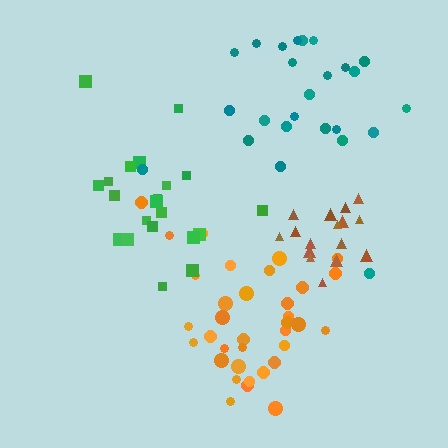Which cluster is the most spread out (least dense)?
Teal.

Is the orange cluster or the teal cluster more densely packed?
Orange.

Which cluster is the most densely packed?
Brown.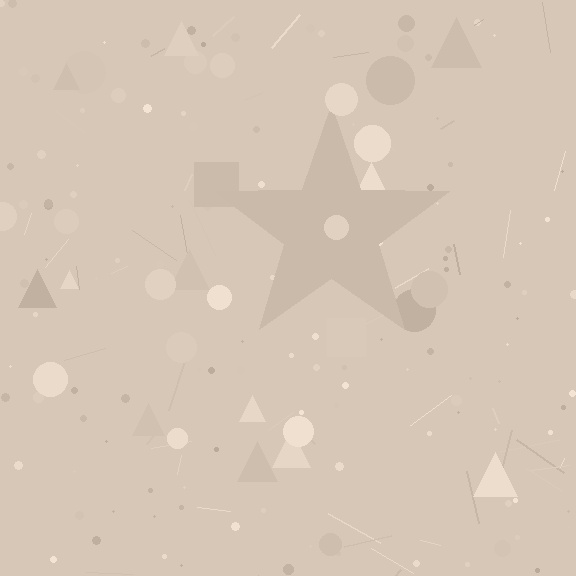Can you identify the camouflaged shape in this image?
The camouflaged shape is a star.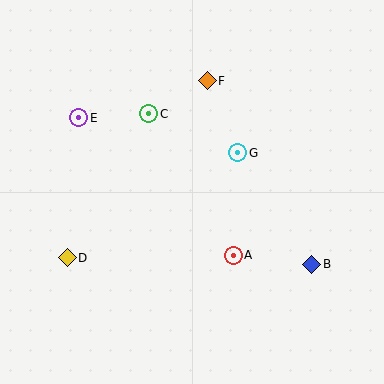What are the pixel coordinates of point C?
Point C is at (149, 114).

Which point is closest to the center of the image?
Point G at (238, 153) is closest to the center.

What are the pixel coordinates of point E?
Point E is at (79, 118).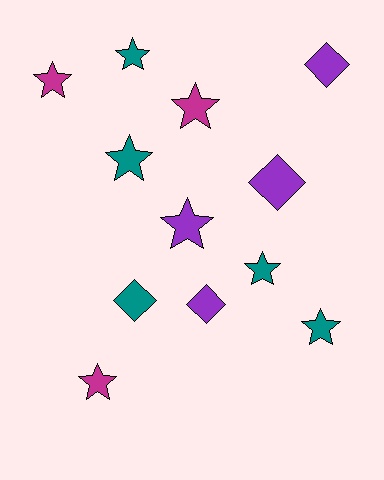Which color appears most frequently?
Teal, with 5 objects.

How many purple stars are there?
There is 1 purple star.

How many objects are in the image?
There are 12 objects.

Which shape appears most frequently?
Star, with 8 objects.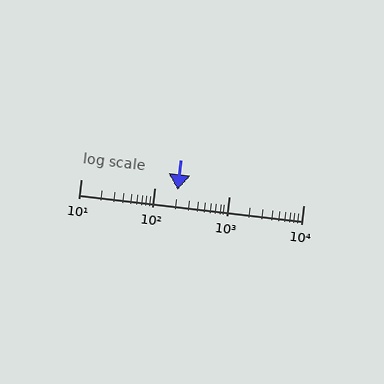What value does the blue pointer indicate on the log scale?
The pointer indicates approximately 200.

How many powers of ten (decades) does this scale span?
The scale spans 3 decades, from 10 to 10000.